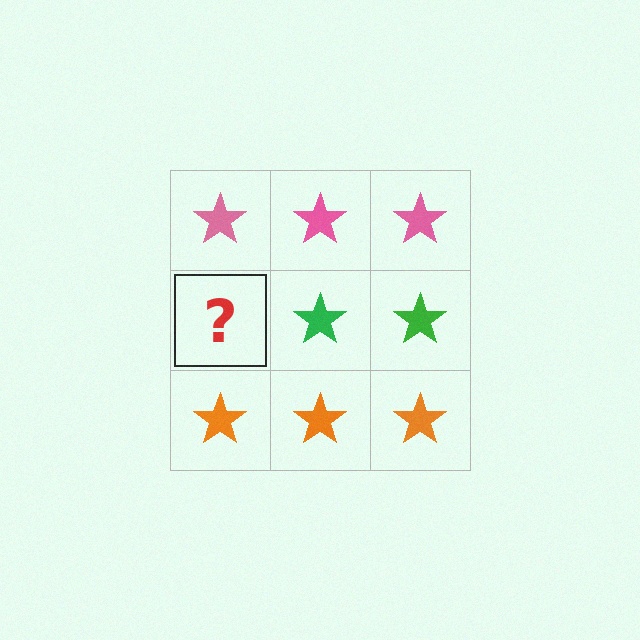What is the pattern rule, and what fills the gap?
The rule is that each row has a consistent color. The gap should be filled with a green star.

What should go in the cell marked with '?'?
The missing cell should contain a green star.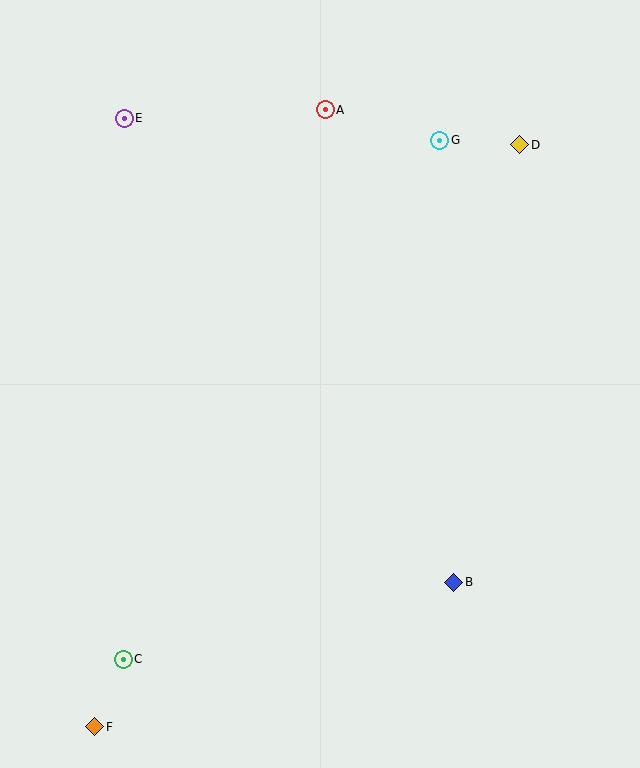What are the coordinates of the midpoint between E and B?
The midpoint between E and B is at (289, 350).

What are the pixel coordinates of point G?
Point G is at (440, 140).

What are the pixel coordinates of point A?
Point A is at (325, 110).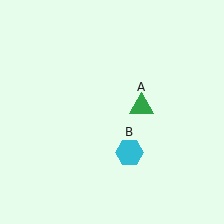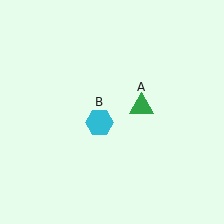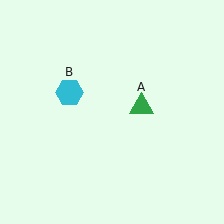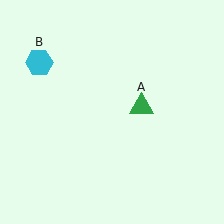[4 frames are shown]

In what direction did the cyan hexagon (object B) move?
The cyan hexagon (object B) moved up and to the left.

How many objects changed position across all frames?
1 object changed position: cyan hexagon (object B).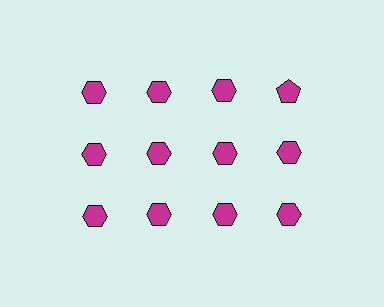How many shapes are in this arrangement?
There are 12 shapes arranged in a grid pattern.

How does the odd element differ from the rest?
It has a different shape: pentagon instead of hexagon.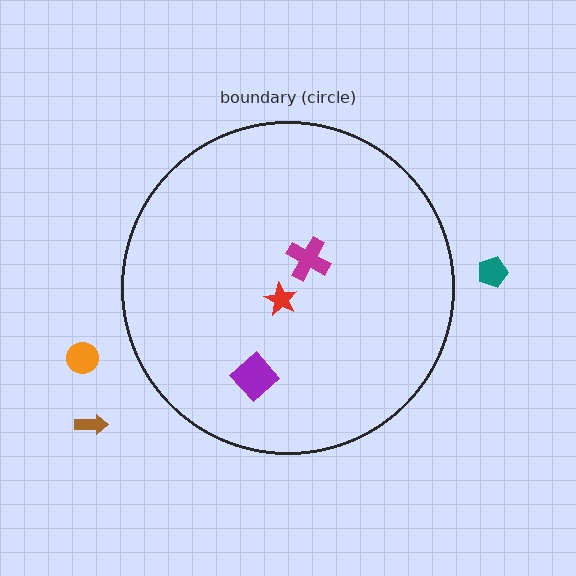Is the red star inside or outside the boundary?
Inside.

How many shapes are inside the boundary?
3 inside, 3 outside.